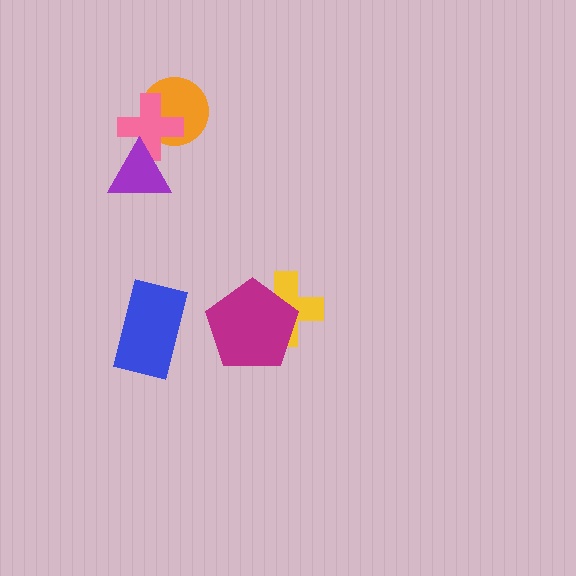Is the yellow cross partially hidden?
Yes, it is partially covered by another shape.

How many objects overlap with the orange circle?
1 object overlaps with the orange circle.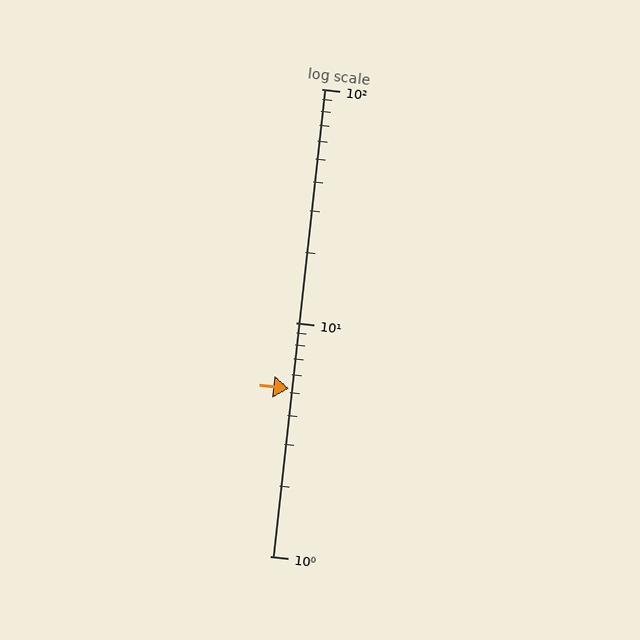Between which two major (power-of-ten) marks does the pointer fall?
The pointer is between 1 and 10.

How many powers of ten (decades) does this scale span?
The scale spans 2 decades, from 1 to 100.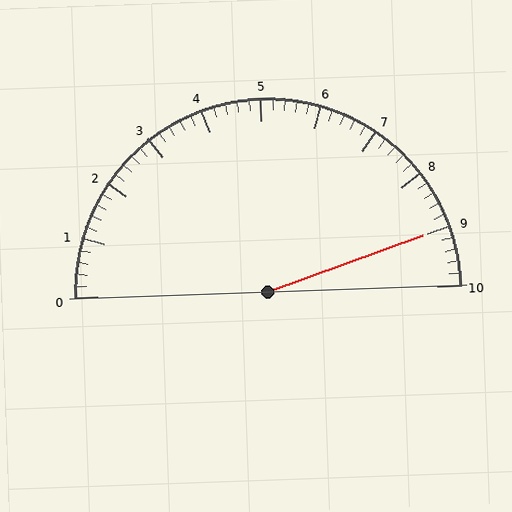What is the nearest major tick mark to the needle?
The nearest major tick mark is 9.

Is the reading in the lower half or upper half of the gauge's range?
The reading is in the upper half of the range (0 to 10).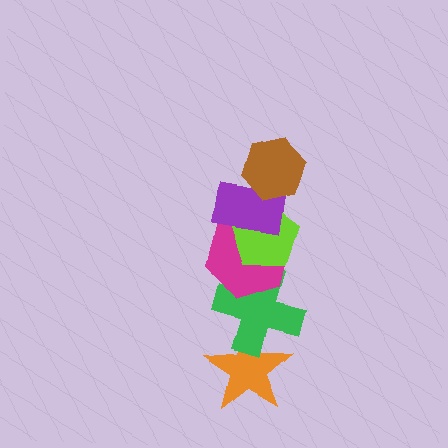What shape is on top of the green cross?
The magenta hexagon is on top of the green cross.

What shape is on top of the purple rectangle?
The brown hexagon is on top of the purple rectangle.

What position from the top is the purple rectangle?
The purple rectangle is 2nd from the top.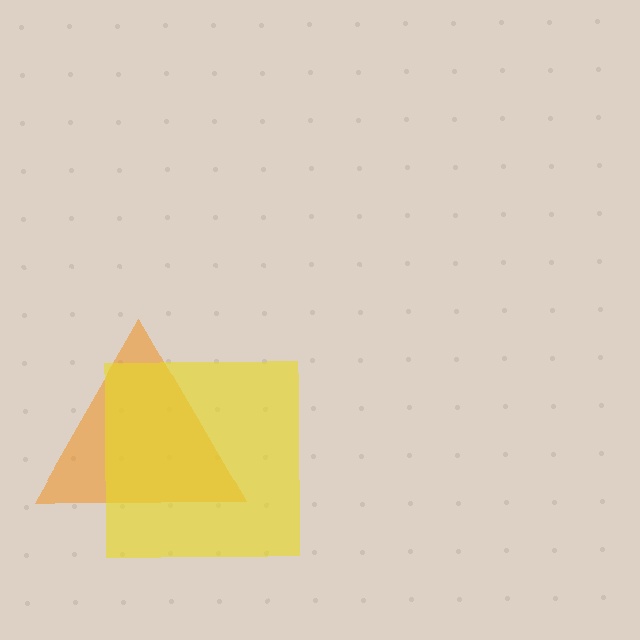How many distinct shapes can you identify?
There are 2 distinct shapes: an orange triangle, a yellow square.